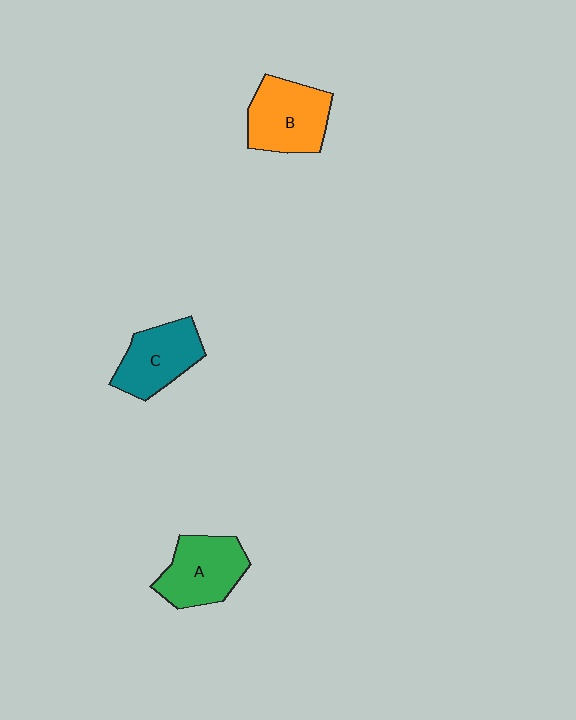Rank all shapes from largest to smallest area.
From largest to smallest: B (orange), A (green), C (teal).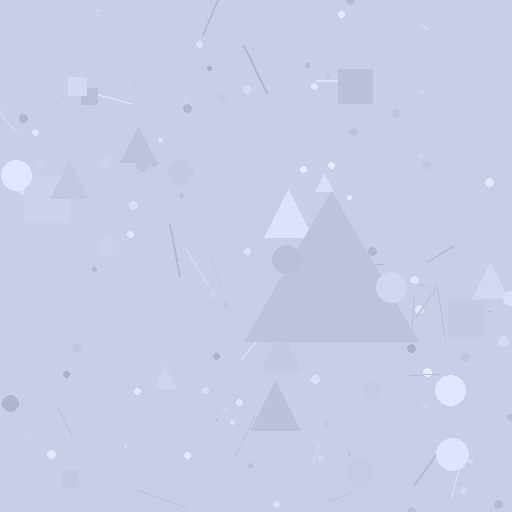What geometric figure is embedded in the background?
A triangle is embedded in the background.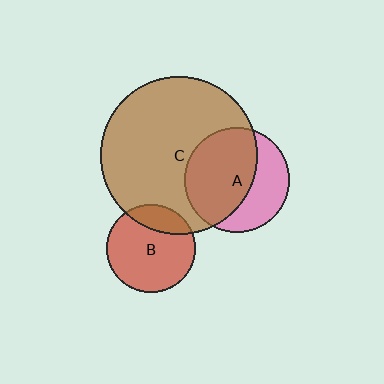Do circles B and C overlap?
Yes.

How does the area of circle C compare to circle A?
Approximately 2.3 times.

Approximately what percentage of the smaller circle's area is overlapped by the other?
Approximately 20%.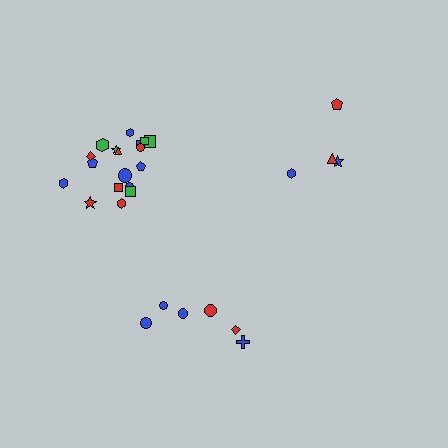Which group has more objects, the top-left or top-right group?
The top-left group.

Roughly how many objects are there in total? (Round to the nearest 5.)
Roughly 30 objects in total.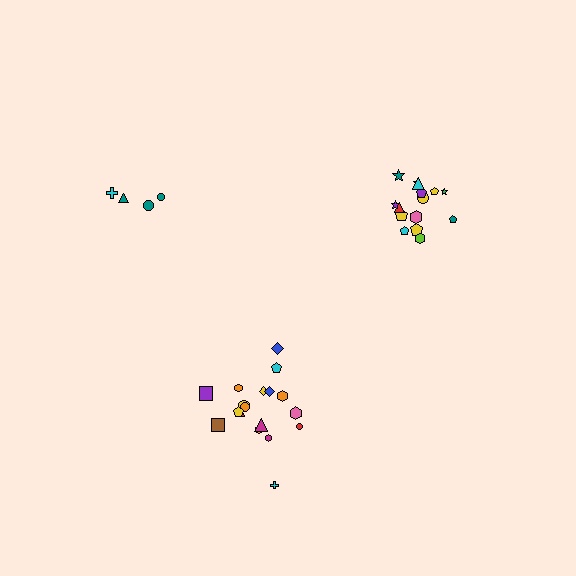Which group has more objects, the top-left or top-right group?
The top-right group.